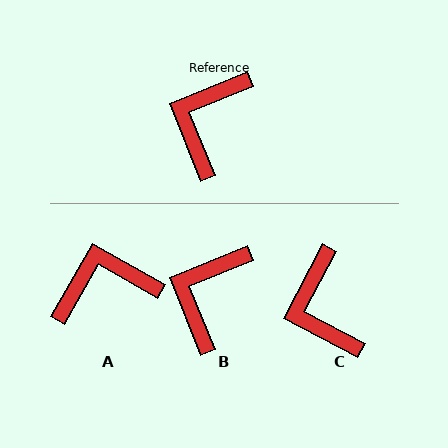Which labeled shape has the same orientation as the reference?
B.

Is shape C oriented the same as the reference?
No, it is off by about 40 degrees.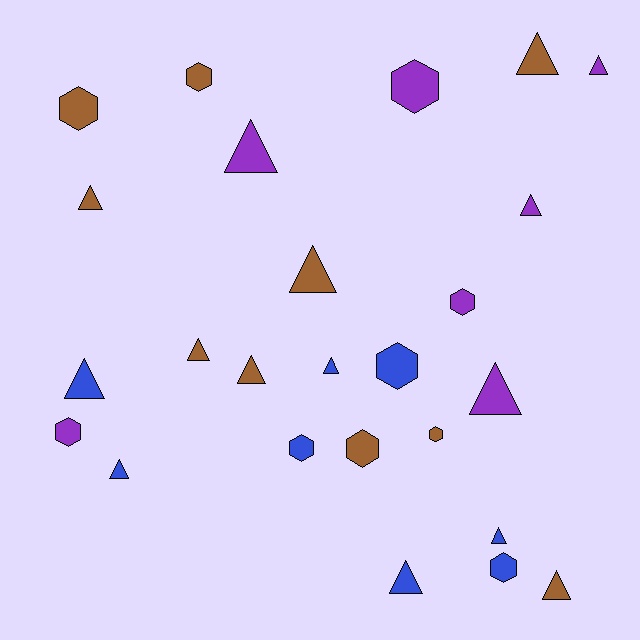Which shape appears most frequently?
Triangle, with 15 objects.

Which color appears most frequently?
Brown, with 10 objects.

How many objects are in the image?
There are 25 objects.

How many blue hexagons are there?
There are 3 blue hexagons.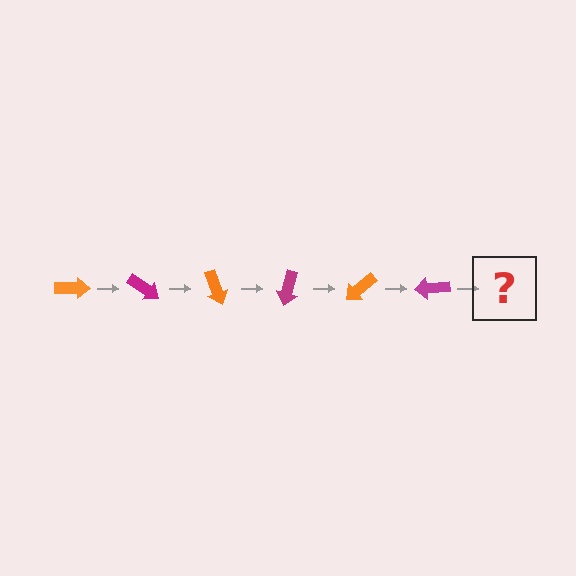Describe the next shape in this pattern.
It should be an orange arrow, rotated 210 degrees from the start.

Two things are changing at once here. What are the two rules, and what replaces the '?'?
The two rules are that it rotates 35 degrees each step and the color cycles through orange and magenta. The '?' should be an orange arrow, rotated 210 degrees from the start.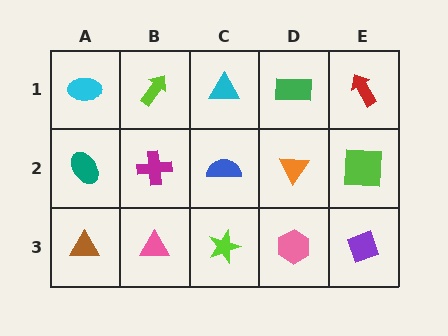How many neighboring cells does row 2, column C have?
4.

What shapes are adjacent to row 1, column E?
A lime square (row 2, column E), a green rectangle (row 1, column D).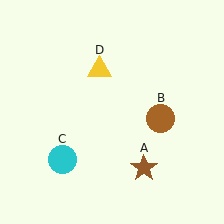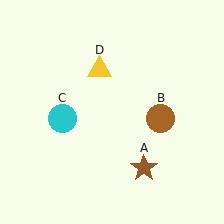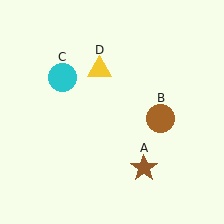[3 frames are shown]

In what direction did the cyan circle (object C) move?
The cyan circle (object C) moved up.